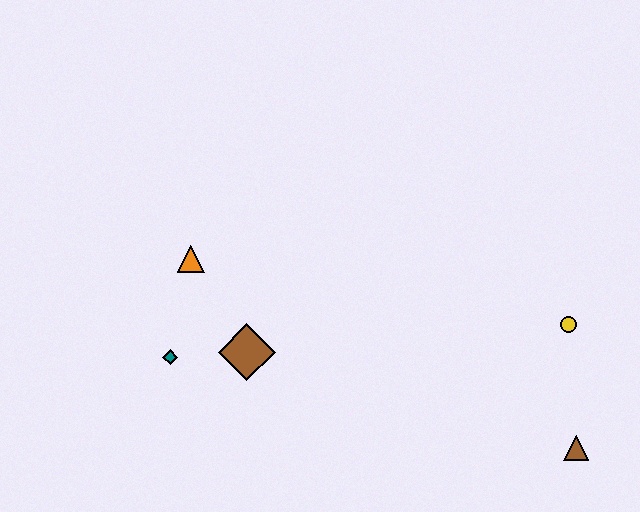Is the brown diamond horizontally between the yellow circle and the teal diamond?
Yes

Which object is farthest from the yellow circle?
The teal diamond is farthest from the yellow circle.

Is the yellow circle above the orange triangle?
No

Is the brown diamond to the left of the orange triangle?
No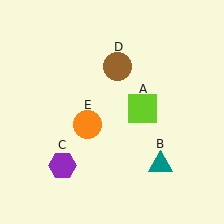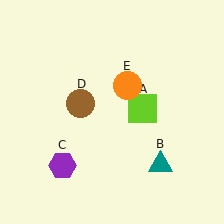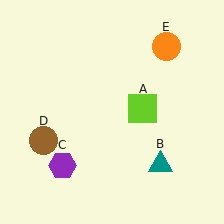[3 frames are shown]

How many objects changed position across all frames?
2 objects changed position: brown circle (object D), orange circle (object E).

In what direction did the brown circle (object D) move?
The brown circle (object D) moved down and to the left.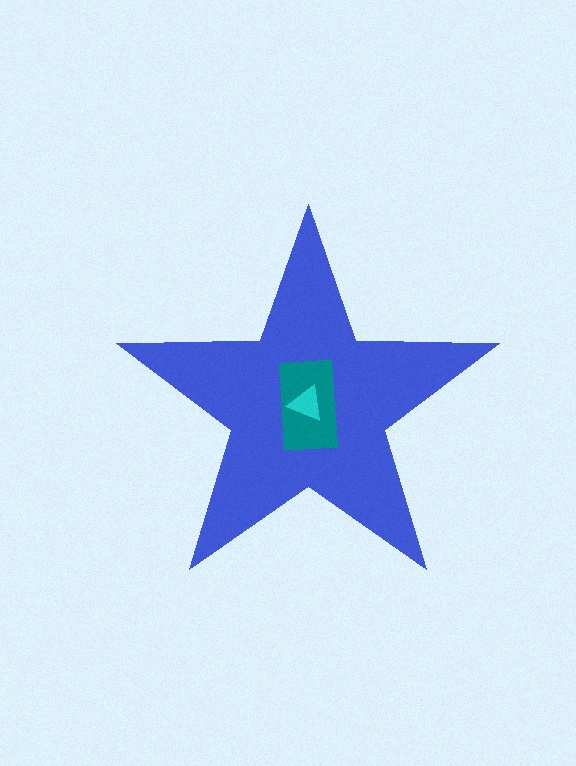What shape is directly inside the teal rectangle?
The cyan triangle.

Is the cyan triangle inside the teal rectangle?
Yes.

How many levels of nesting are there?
3.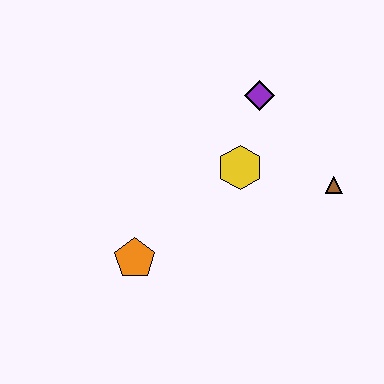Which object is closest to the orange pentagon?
The yellow hexagon is closest to the orange pentagon.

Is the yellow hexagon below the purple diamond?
Yes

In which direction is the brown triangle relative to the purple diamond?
The brown triangle is below the purple diamond.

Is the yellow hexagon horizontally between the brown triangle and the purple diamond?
No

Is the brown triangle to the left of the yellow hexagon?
No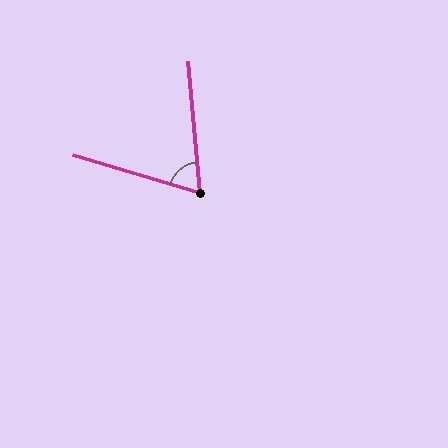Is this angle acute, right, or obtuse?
It is acute.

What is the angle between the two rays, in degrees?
Approximately 68 degrees.